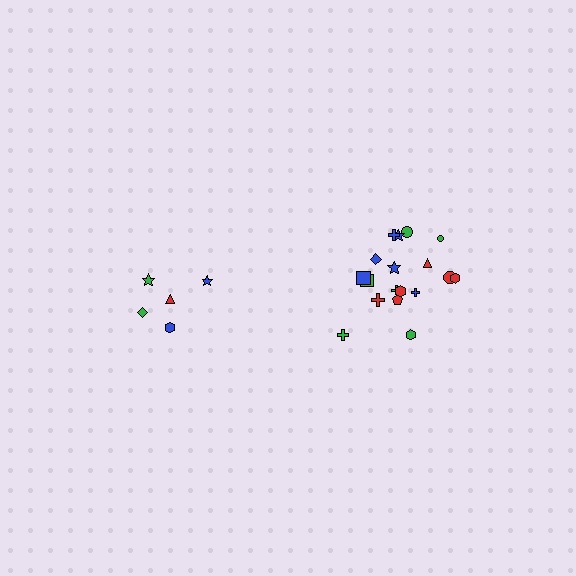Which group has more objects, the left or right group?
The right group.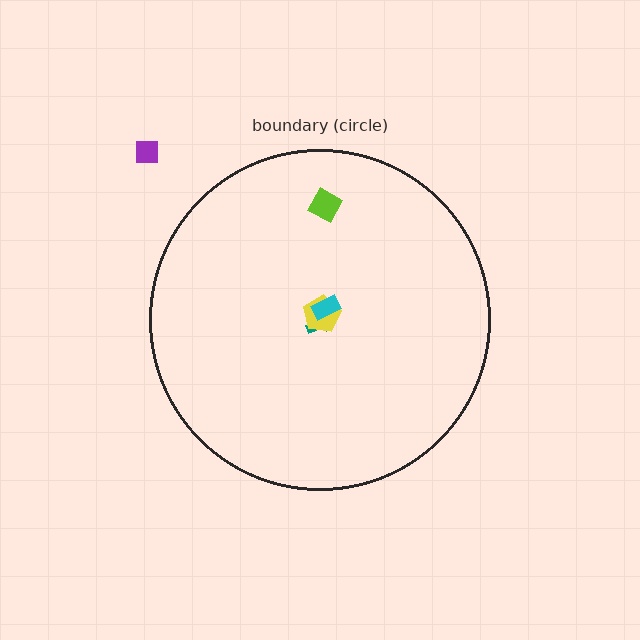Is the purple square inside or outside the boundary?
Outside.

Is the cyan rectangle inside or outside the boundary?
Inside.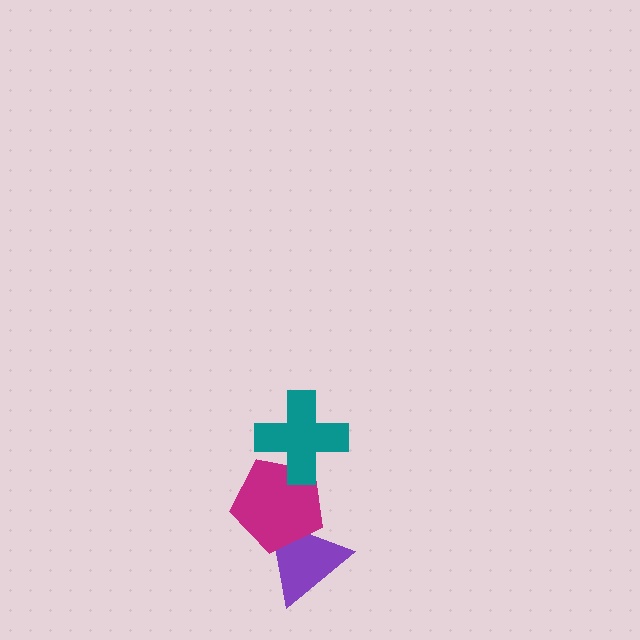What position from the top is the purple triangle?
The purple triangle is 3rd from the top.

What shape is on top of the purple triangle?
The magenta pentagon is on top of the purple triangle.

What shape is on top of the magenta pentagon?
The teal cross is on top of the magenta pentagon.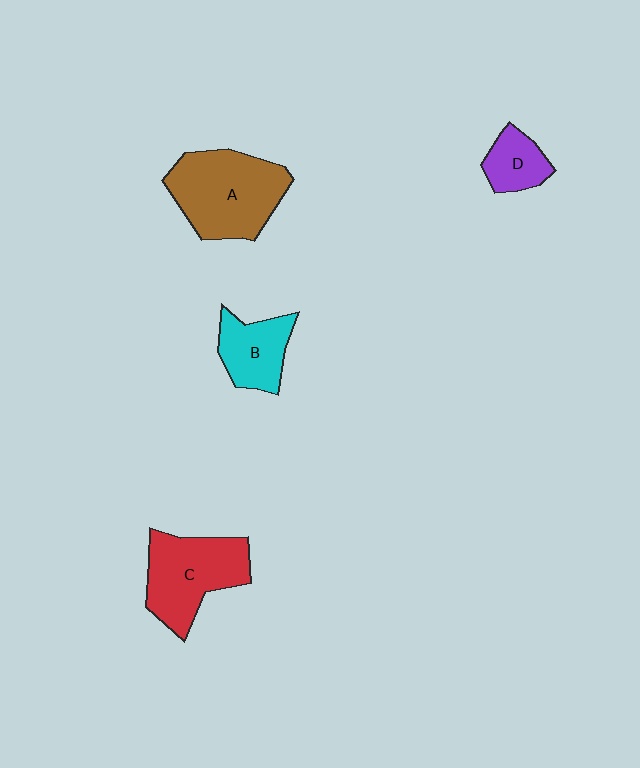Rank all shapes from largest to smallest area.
From largest to smallest: A (brown), C (red), B (cyan), D (purple).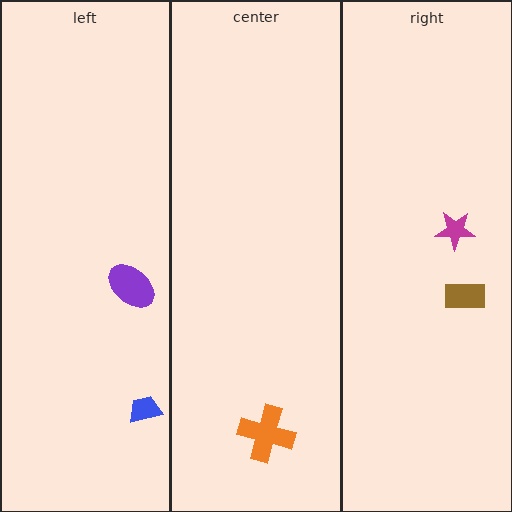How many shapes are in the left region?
2.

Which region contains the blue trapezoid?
The left region.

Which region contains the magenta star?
The right region.